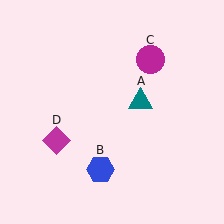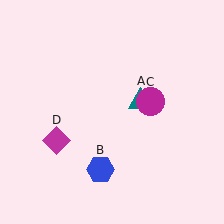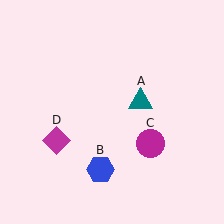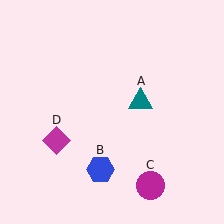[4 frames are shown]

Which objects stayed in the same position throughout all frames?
Teal triangle (object A) and blue hexagon (object B) and magenta diamond (object D) remained stationary.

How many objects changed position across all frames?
1 object changed position: magenta circle (object C).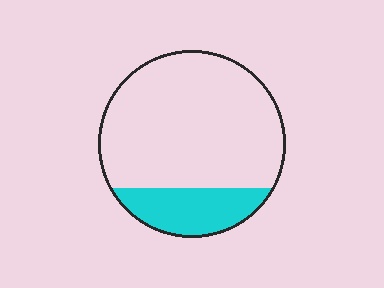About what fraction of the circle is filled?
About one fifth (1/5).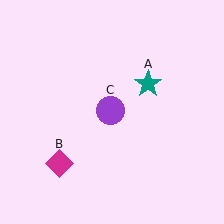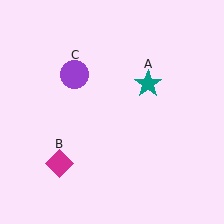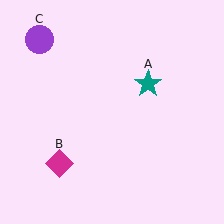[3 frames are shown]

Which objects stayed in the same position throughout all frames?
Teal star (object A) and magenta diamond (object B) remained stationary.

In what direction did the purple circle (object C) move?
The purple circle (object C) moved up and to the left.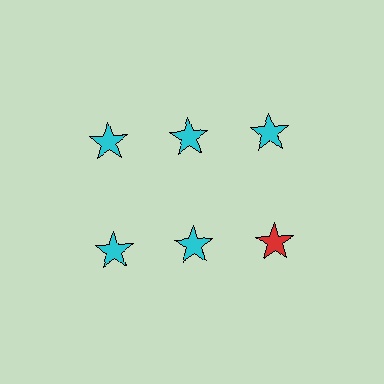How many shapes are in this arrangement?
There are 6 shapes arranged in a grid pattern.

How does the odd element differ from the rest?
It has a different color: red instead of cyan.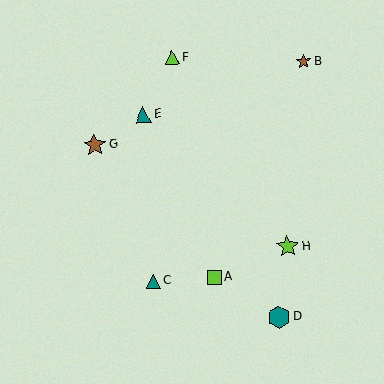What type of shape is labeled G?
Shape G is a brown star.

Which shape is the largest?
The teal hexagon (labeled D) is the largest.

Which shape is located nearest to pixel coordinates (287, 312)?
The teal hexagon (labeled D) at (279, 317) is nearest to that location.